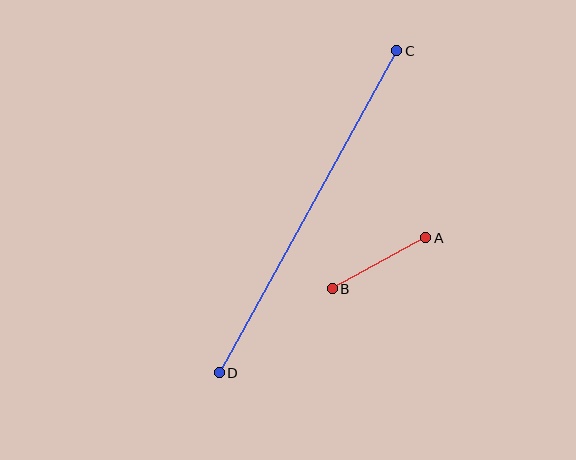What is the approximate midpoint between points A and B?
The midpoint is at approximately (379, 263) pixels.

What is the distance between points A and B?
The distance is approximately 107 pixels.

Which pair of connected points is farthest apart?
Points C and D are farthest apart.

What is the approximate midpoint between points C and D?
The midpoint is at approximately (308, 212) pixels.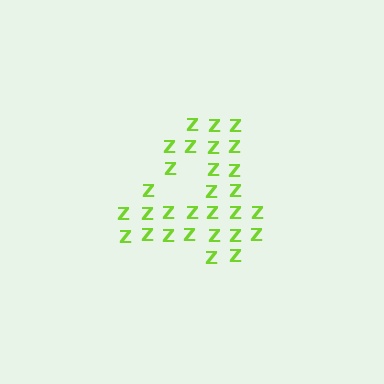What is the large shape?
The large shape is the digit 4.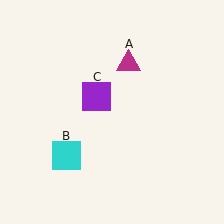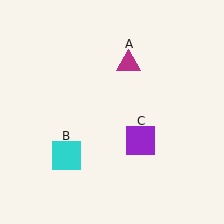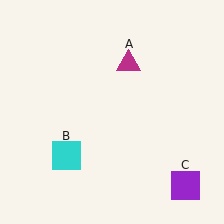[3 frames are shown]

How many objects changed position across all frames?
1 object changed position: purple square (object C).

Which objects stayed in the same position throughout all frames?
Magenta triangle (object A) and cyan square (object B) remained stationary.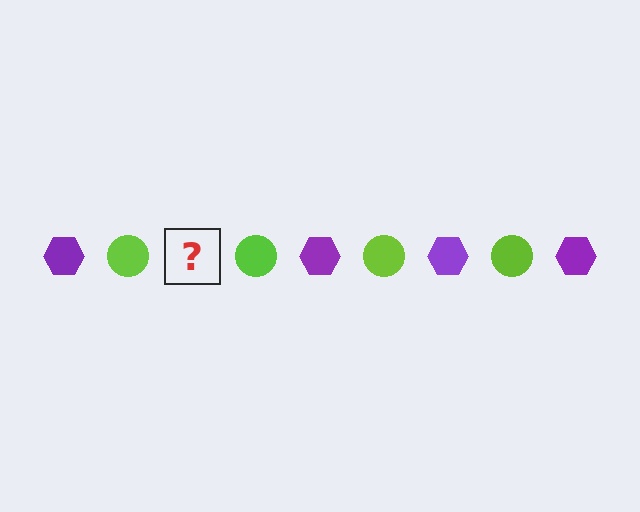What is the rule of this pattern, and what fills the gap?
The rule is that the pattern alternates between purple hexagon and lime circle. The gap should be filled with a purple hexagon.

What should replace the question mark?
The question mark should be replaced with a purple hexagon.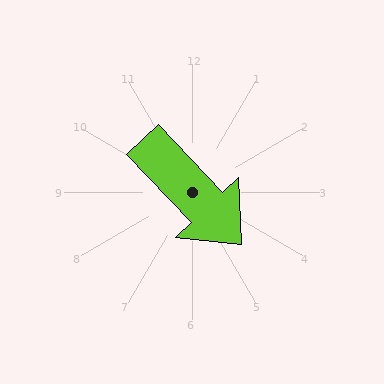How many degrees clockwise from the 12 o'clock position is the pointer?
Approximately 137 degrees.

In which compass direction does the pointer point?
Southeast.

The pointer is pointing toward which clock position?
Roughly 5 o'clock.